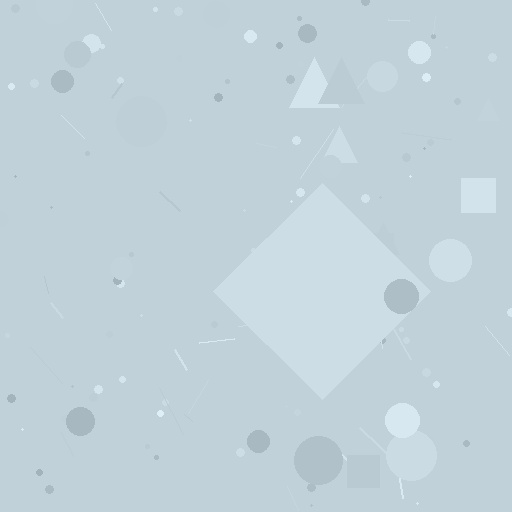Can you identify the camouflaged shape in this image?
The camouflaged shape is a diamond.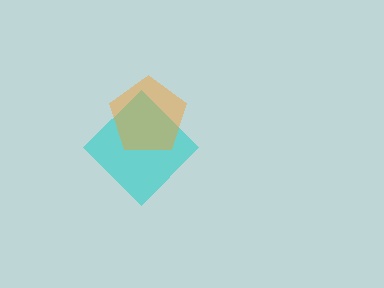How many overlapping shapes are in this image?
There are 2 overlapping shapes in the image.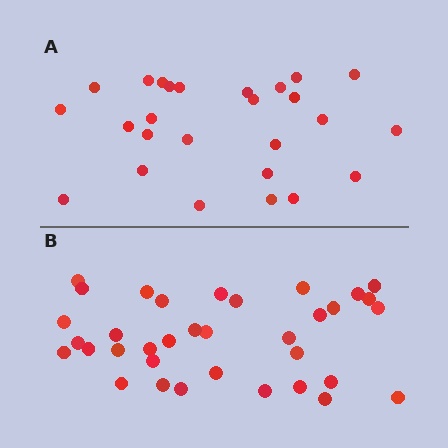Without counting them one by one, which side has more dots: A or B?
Region B (the bottom region) has more dots.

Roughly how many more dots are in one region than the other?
Region B has roughly 8 or so more dots than region A.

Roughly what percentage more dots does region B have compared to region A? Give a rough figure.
About 35% more.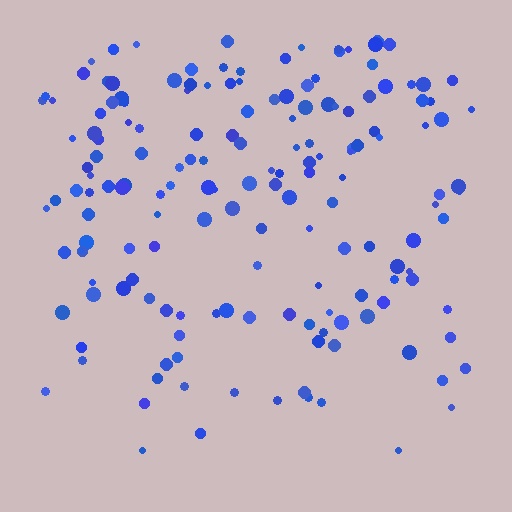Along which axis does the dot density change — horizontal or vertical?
Vertical.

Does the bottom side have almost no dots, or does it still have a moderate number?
Still a moderate number, just noticeably fewer than the top.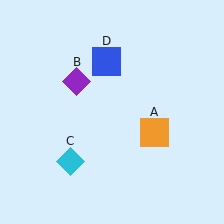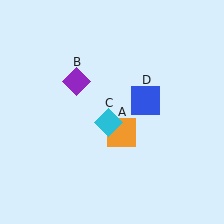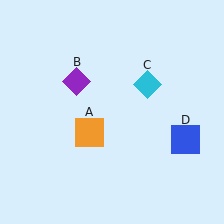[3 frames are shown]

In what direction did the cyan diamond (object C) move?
The cyan diamond (object C) moved up and to the right.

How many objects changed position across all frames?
3 objects changed position: orange square (object A), cyan diamond (object C), blue square (object D).